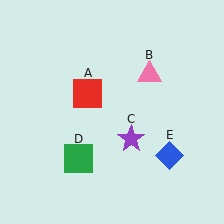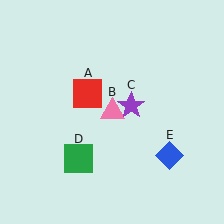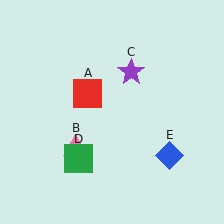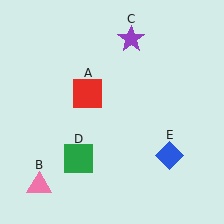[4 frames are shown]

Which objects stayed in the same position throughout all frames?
Red square (object A) and green square (object D) and blue diamond (object E) remained stationary.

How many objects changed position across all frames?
2 objects changed position: pink triangle (object B), purple star (object C).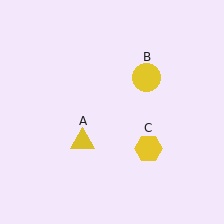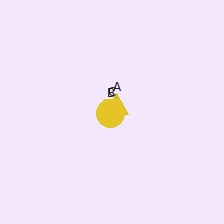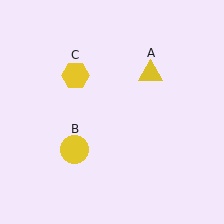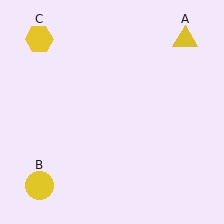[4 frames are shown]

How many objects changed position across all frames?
3 objects changed position: yellow triangle (object A), yellow circle (object B), yellow hexagon (object C).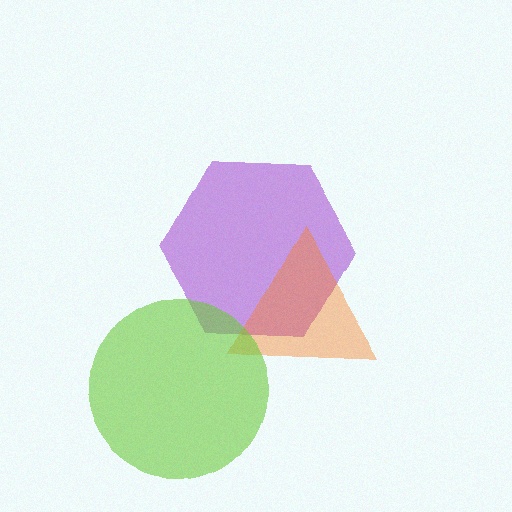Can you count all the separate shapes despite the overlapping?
Yes, there are 3 separate shapes.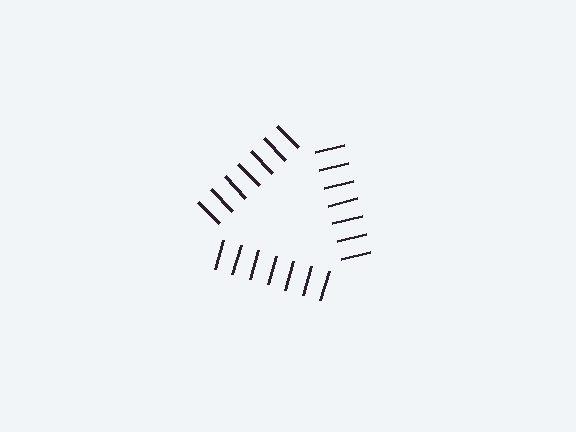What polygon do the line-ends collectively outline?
An illusory triangle — the line segments terminate on its edges but no continuous stroke is drawn.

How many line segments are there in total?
21 — 7 along each of the 3 edges.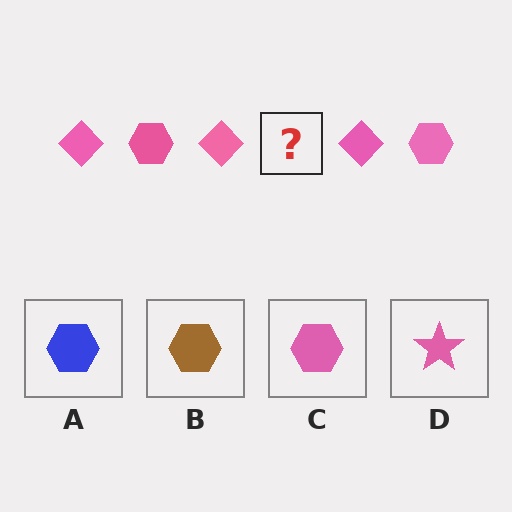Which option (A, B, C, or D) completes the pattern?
C.